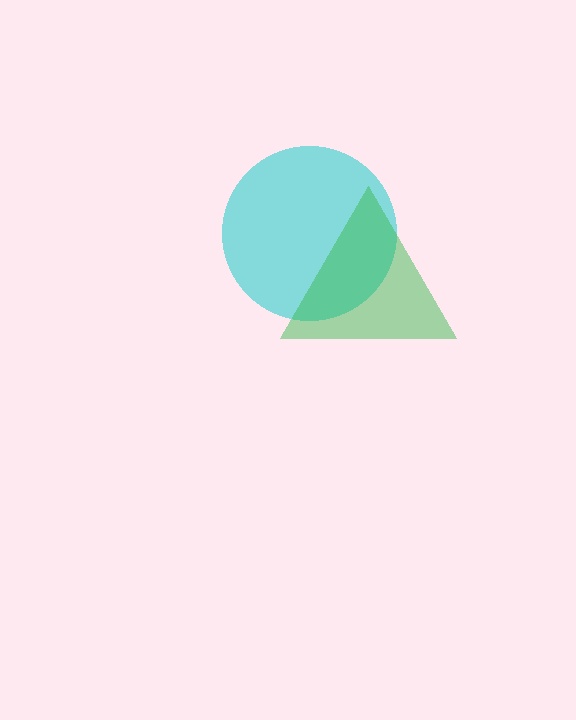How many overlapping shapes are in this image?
There are 2 overlapping shapes in the image.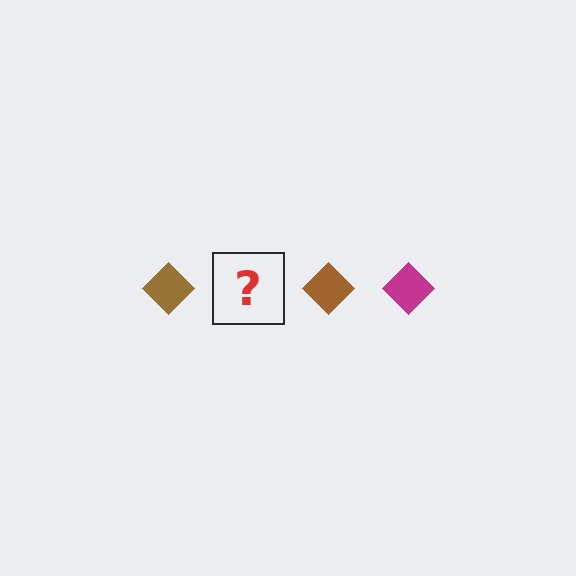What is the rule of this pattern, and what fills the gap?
The rule is that the pattern cycles through brown, magenta diamonds. The gap should be filled with a magenta diamond.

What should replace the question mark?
The question mark should be replaced with a magenta diamond.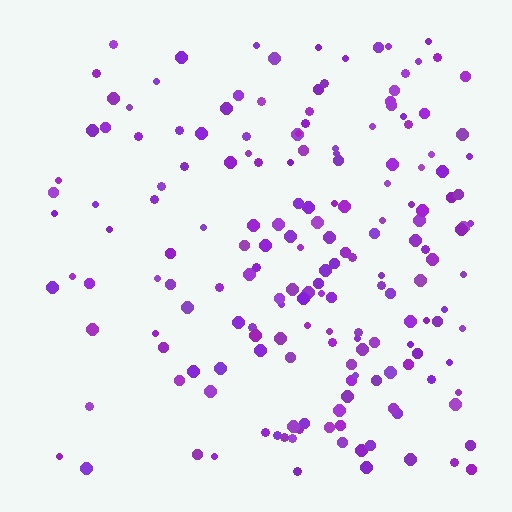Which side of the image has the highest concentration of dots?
The right.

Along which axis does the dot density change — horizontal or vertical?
Horizontal.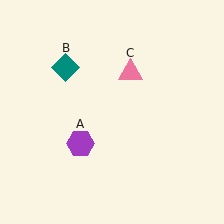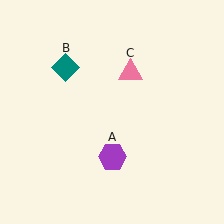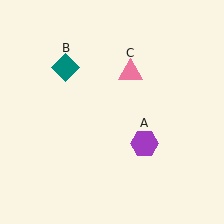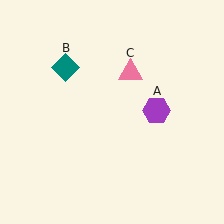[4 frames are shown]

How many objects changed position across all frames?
1 object changed position: purple hexagon (object A).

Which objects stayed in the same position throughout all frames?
Teal diamond (object B) and pink triangle (object C) remained stationary.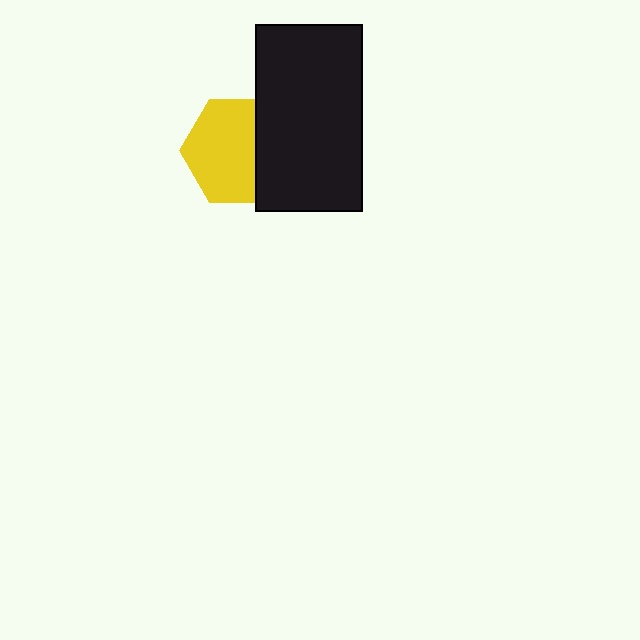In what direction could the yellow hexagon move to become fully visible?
The yellow hexagon could move left. That would shift it out from behind the black rectangle entirely.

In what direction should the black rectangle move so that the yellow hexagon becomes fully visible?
The black rectangle should move right. That is the shortest direction to clear the overlap and leave the yellow hexagon fully visible.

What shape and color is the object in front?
The object in front is a black rectangle.